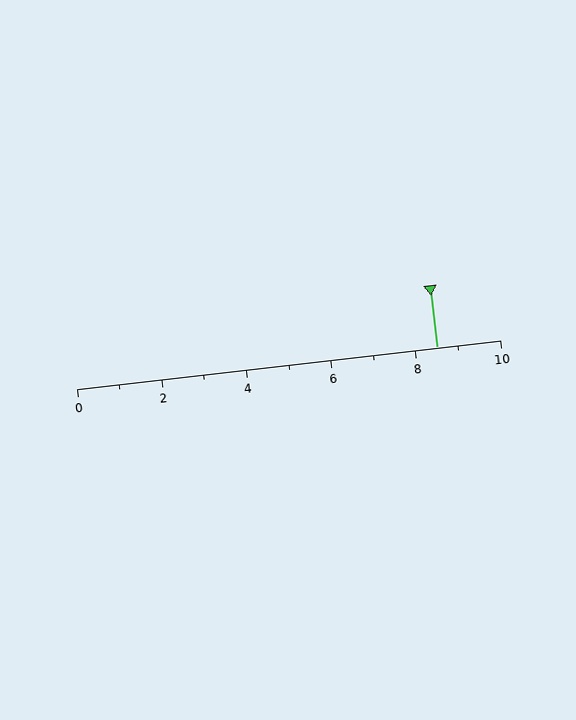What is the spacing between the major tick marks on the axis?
The major ticks are spaced 2 apart.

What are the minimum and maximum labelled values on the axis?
The axis runs from 0 to 10.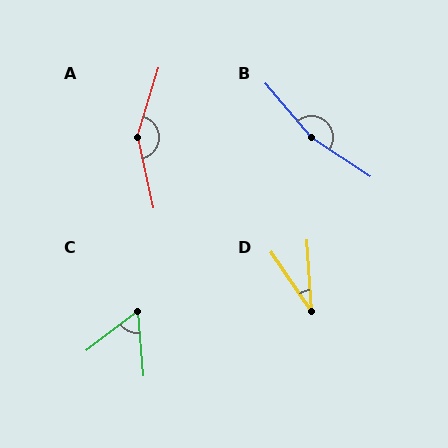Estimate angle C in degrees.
Approximately 58 degrees.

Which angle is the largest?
B, at approximately 164 degrees.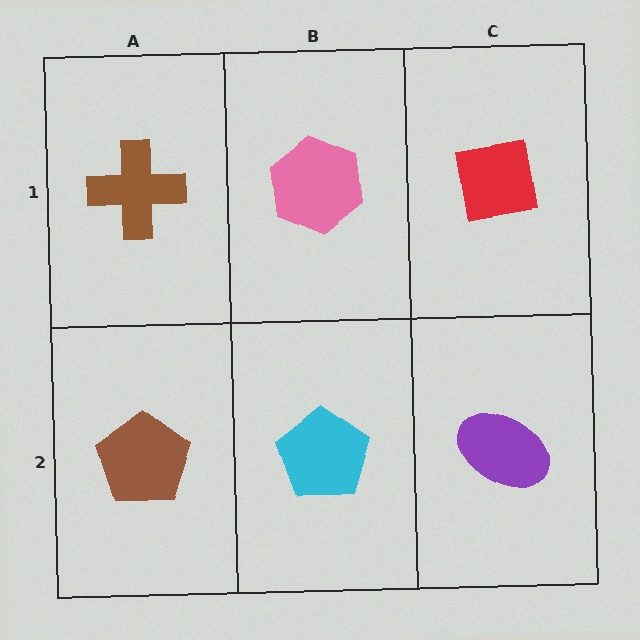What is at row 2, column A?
A brown pentagon.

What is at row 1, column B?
A pink hexagon.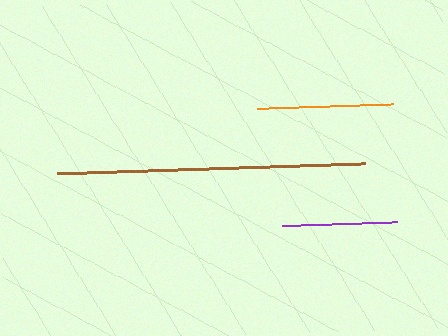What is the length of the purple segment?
The purple segment is approximately 115 pixels long.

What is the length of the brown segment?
The brown segment is approximately 308 pixels long.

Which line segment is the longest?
The brown line is the longest at approximately 308 pixels.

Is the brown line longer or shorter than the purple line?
The brown line is longer than the purple line.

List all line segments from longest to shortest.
From longest to shortest: brown, orange, purple.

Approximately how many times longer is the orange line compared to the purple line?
The orange line is approximately 1.2 times the length of the purple line.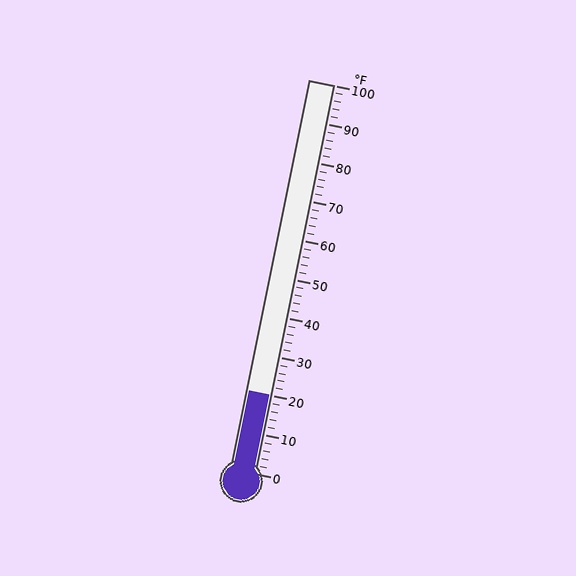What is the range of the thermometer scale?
The thermometer scale ranges from 0°F to 100°F.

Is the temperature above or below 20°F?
The temperature is at 20°F.